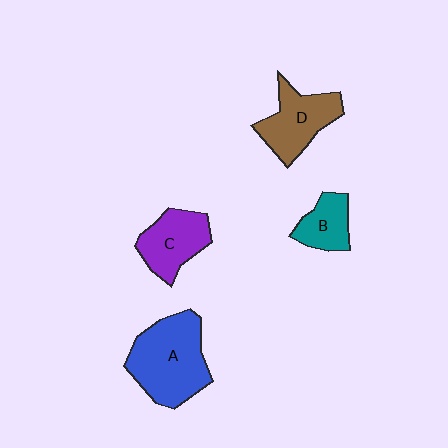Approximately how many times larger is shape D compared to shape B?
Approximately 1.6 times.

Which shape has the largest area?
Shape A (blue).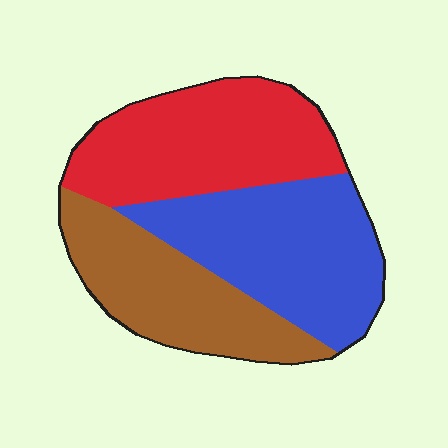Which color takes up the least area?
Brown, at roughly 30%.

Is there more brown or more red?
Red.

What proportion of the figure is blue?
Blue covers around 35% of the figure.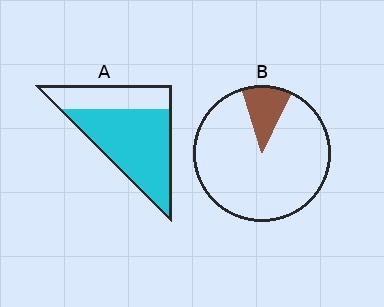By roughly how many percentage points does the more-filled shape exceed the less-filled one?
By roughly 55 percentage points (A over B).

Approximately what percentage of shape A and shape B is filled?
A is approximately 70% and B is approximately 10%.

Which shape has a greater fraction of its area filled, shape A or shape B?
Shape A.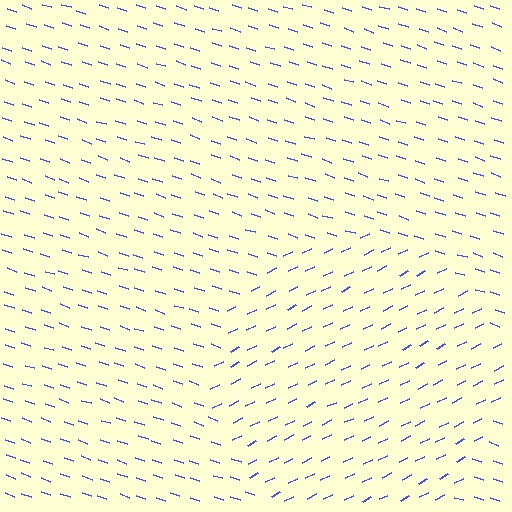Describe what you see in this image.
The image is filled with small blue line segments. A circle region in the image has lines oriented differently from the surrounding lines, creating a visible texture boundary.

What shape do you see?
I see a circle.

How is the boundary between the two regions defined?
The boundary is defined purely by a change in line orientation (approximately 45 degrees difference). All lines are the same color and thickness.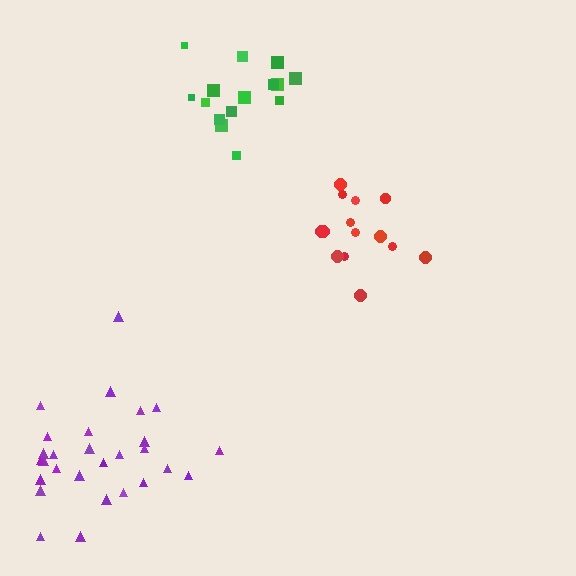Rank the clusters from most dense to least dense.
green, red, purple.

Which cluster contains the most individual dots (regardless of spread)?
Purple (30).